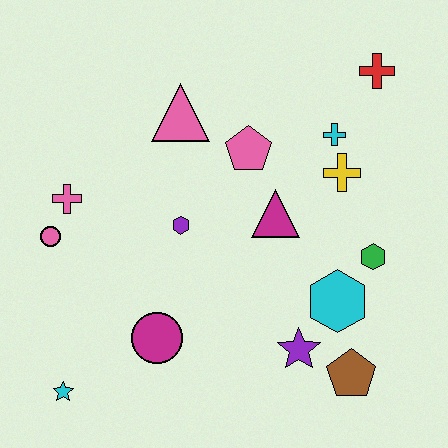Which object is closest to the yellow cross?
The cyan cross is closest to the yellow cross.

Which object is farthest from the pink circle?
The red cross is farthest from the pink circle.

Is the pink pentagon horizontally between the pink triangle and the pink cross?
No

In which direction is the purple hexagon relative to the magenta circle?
The purple hexagon is above the magenta circle.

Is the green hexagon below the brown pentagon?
No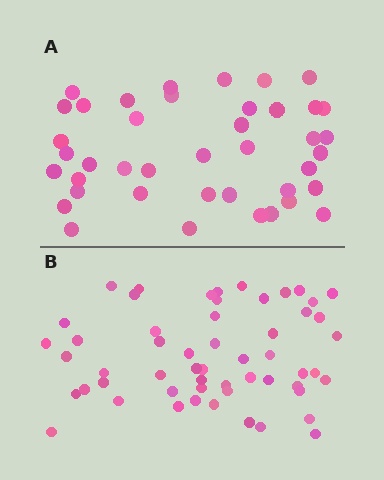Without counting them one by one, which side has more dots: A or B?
Region B (the bottom region) has more dots.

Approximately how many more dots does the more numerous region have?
Region B has approximately 15 more dots than region A.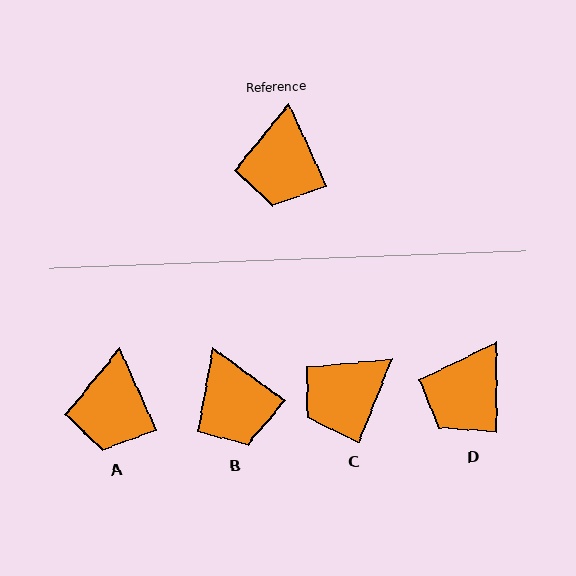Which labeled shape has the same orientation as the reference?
A.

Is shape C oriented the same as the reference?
No, it is off by about 45 degrees.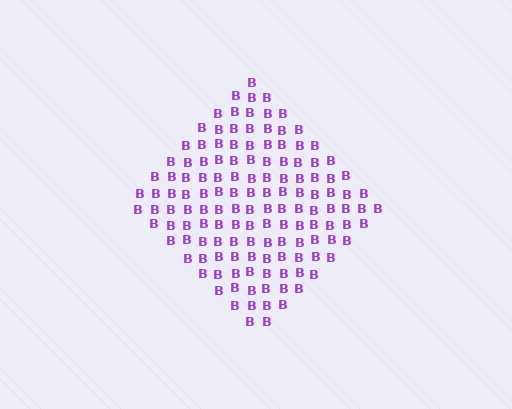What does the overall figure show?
The overall figure shows a diamond.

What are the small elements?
The small elements are letter B's.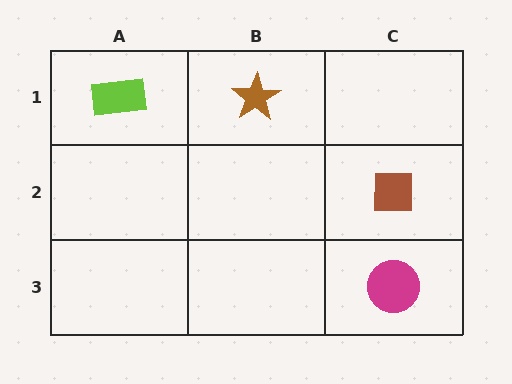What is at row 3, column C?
A magenta circle.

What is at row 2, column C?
A brown square.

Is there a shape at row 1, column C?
No, that cell is empty.